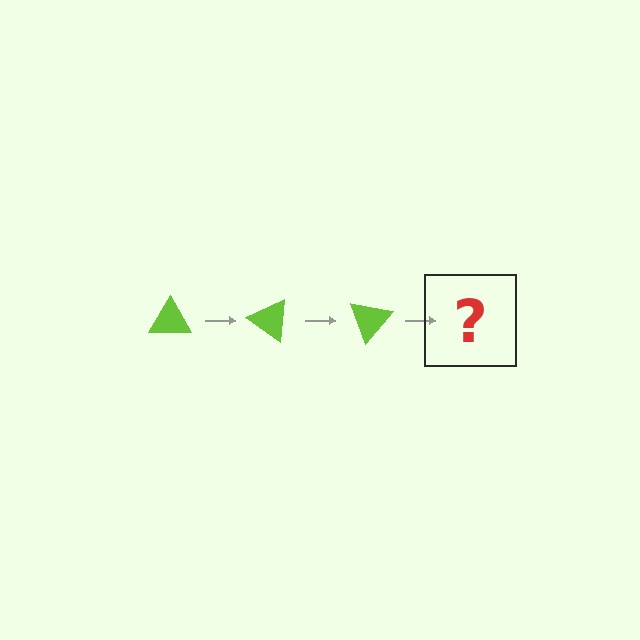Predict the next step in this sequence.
The next step is a lime triangle rotated 105 degrees.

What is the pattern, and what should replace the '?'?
The pattern is that the triangle rotates 35 degrees each step. The '?' should be a lime triangle rotated 105 degrees.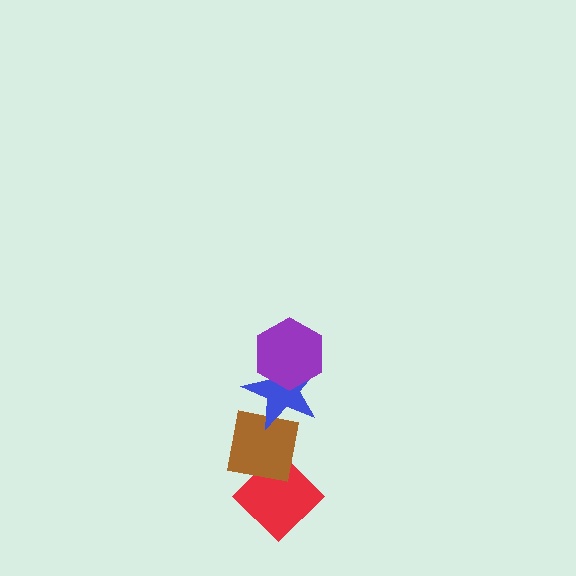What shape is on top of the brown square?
The blue star is on top of the brown square.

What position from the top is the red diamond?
The red diamond is 4th from the top.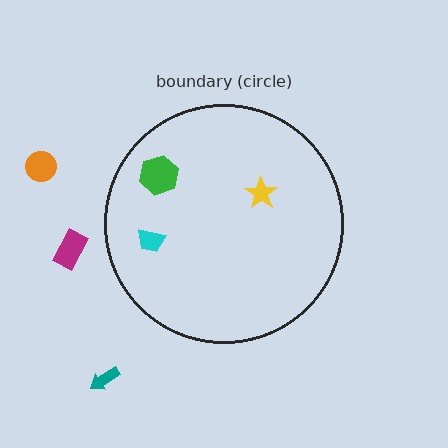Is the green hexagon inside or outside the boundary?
Inside.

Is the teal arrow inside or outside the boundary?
Outside.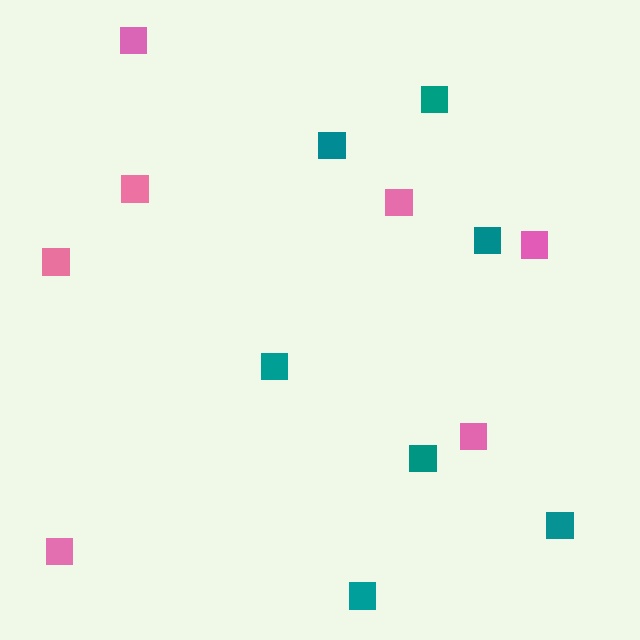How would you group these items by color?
There are 2 groups: one group of teal squares (7) and one group of pink squares (7).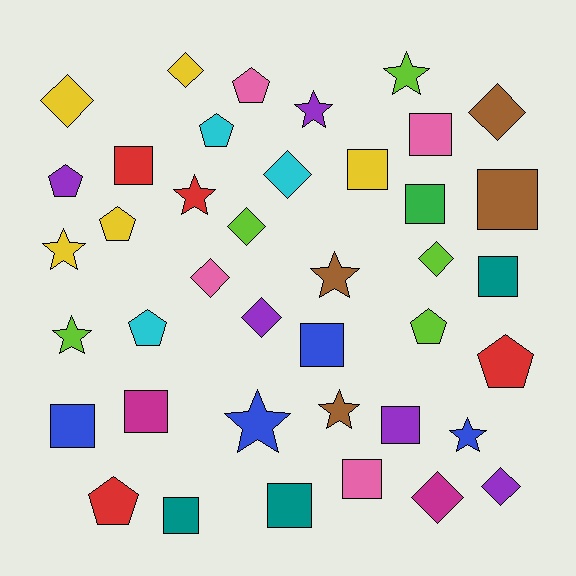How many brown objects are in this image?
There are 4 brown objects.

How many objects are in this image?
There are 40 objects.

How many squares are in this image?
There are 13 squares.